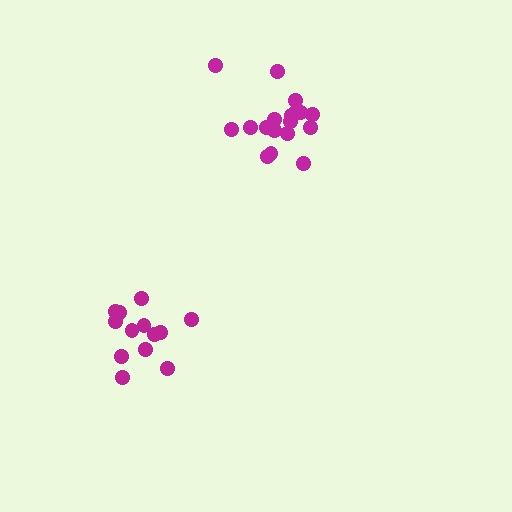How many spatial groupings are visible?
There are 2 spatial groupings.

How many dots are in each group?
Group 1: 13 dots, Group 2: 18 dots (31 total).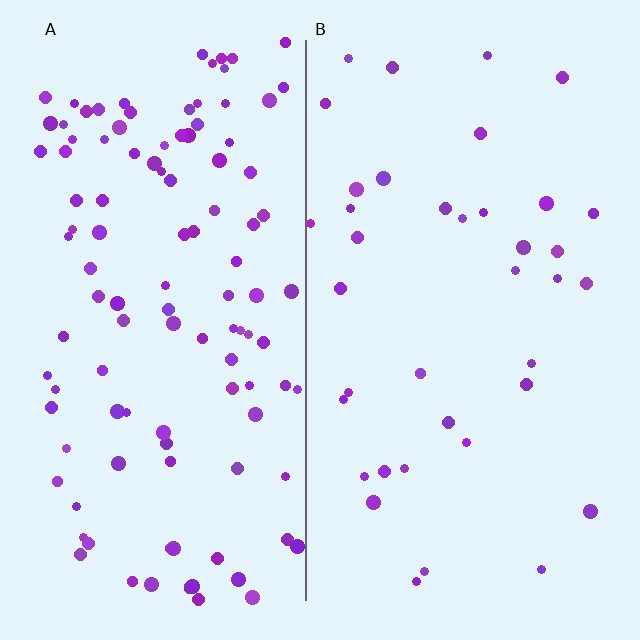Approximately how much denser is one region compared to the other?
Approximately 3.0× — region A over region B.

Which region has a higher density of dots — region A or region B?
A (the left).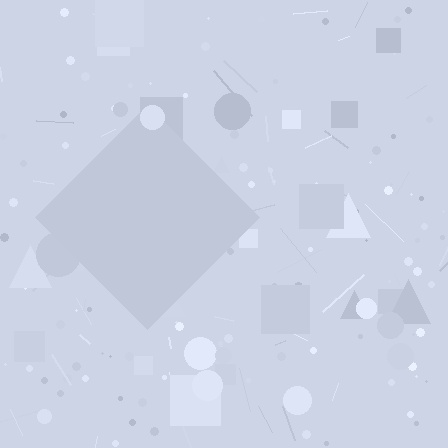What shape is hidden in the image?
A diamond is hidden in the image.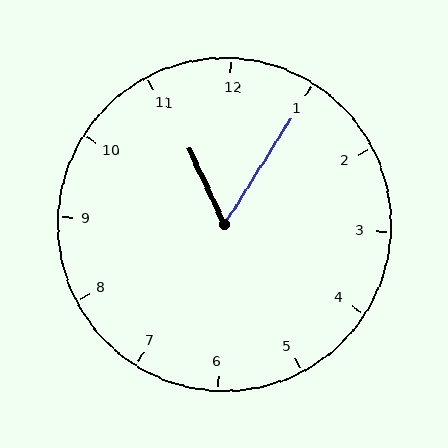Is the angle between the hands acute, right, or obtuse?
It is acute.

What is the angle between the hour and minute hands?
Approximately 58 degrees.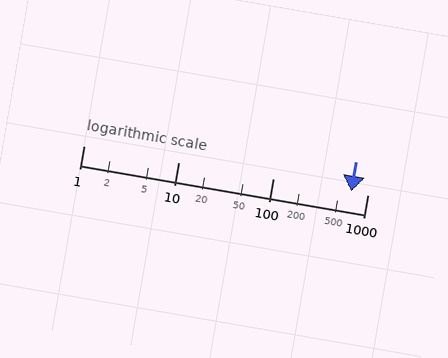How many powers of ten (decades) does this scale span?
The scale spans 3 decades, from 1 to 1000.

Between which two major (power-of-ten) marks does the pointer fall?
The pointer is between 100 and 1000.